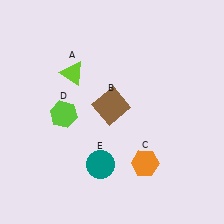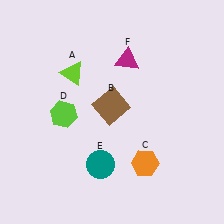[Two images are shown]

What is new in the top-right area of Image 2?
A magenta triangle (F) was added in the top-right area of Image 2.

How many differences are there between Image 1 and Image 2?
There is 1 difference between the two images.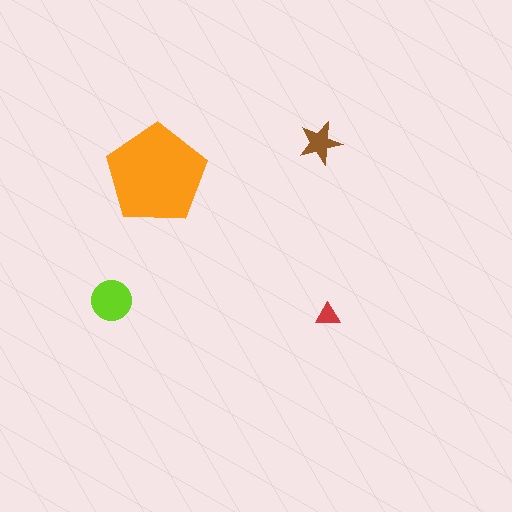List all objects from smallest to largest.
The red triangle, the brown star, the lime circle, the orange pentagon.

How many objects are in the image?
There are 4 objects in the image.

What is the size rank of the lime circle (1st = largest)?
2nd.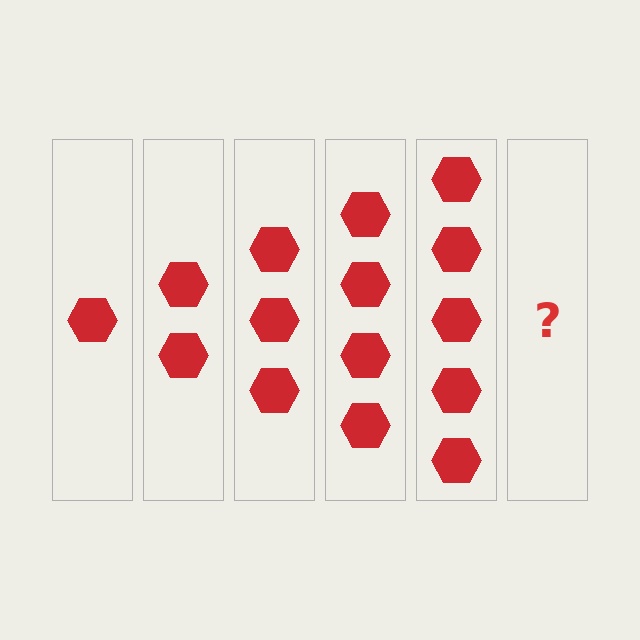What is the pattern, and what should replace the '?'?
The pattern is that each step adds one more hexagon. The '?' should be 6 hexagons.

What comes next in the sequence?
The next element should be 6 hexagons.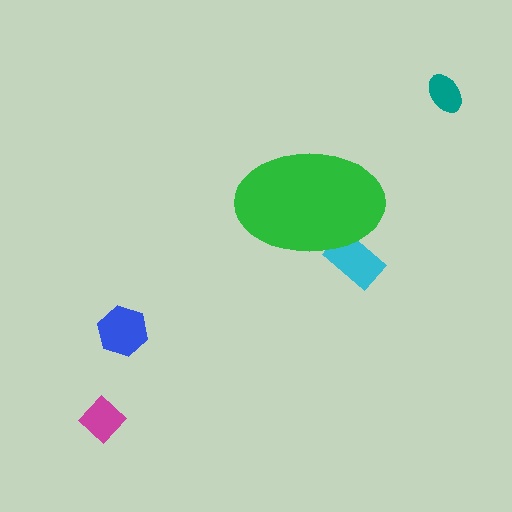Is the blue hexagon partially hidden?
No, the blue hexagon is fully visible.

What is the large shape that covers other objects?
A green ellipse.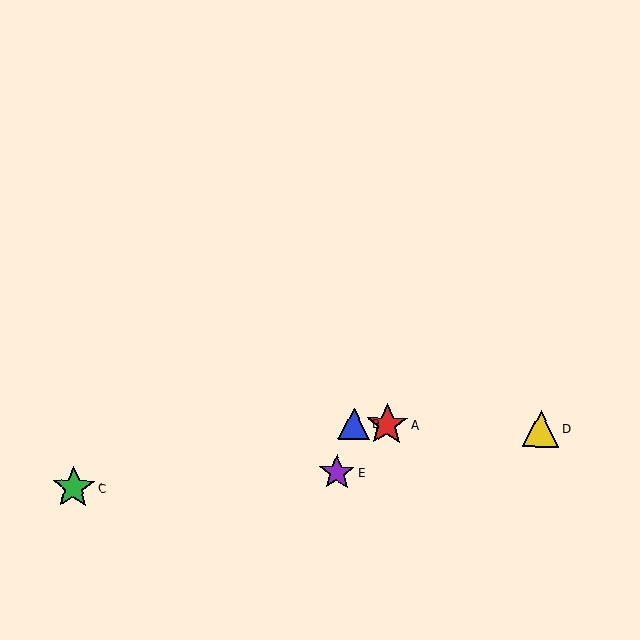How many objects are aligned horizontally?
3 objects (A, B, D) are aligned horizontally.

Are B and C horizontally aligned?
No, B is at y≈424 and C is at y≈488.